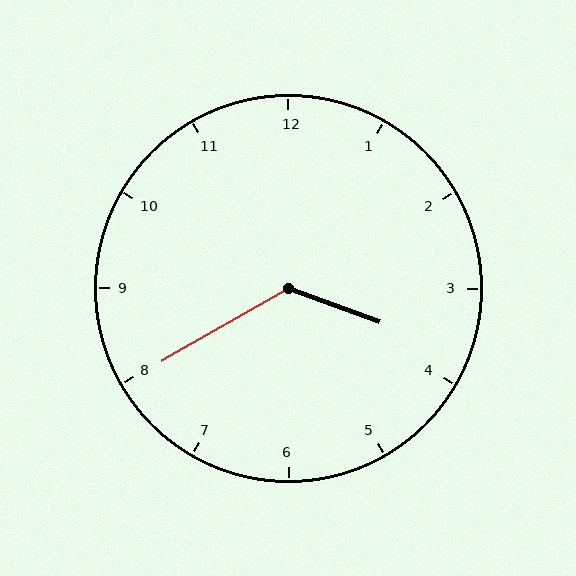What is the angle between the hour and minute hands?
Approximately 130 degrees.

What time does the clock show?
3:40.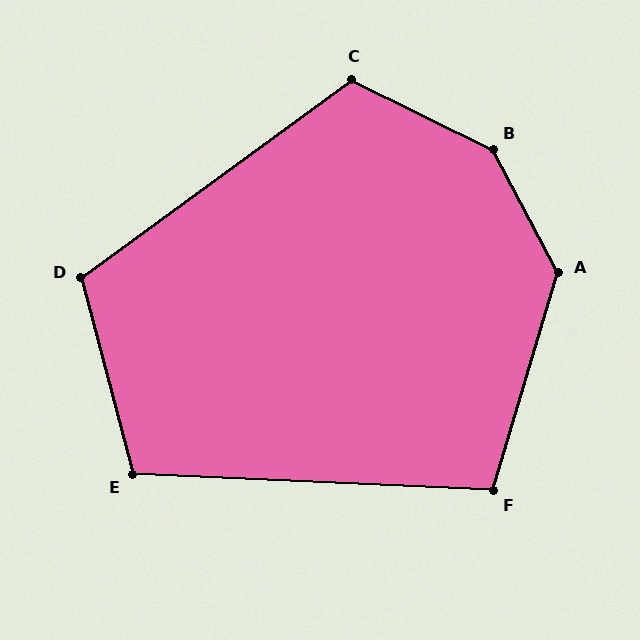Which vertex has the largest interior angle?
B, at approximately 144 degrees.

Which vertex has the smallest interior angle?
F, at approximately 104 degrees.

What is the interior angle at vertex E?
Approximately 107 degrees (obtuse).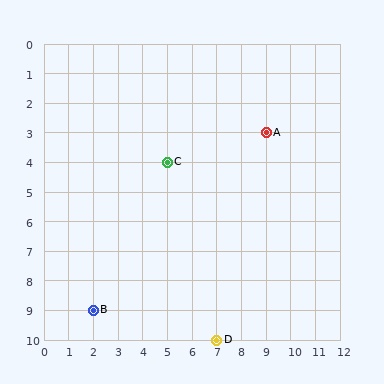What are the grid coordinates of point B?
Point B is at grid coordinates (2, 9).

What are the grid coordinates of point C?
Point C is at grid coordinates (5, 4).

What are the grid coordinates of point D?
Point D is at grid coordinates (7, 10).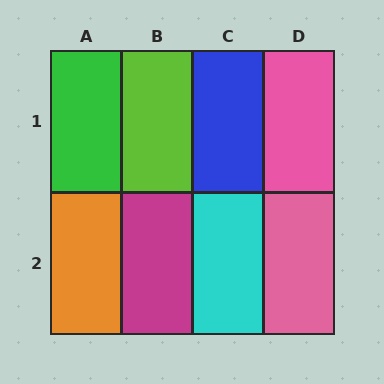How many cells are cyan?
1 cell is cyan.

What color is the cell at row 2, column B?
Magenta.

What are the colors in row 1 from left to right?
Green, lime, blue, pink.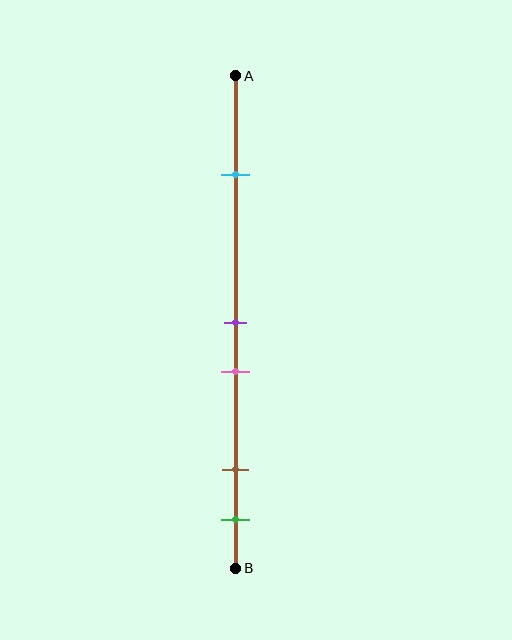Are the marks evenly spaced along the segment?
No, the marks are not evenly spaced.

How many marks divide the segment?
There are 5 marks dividing the segment.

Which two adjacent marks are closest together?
The purple and pink marks are the closest adjacent pair.